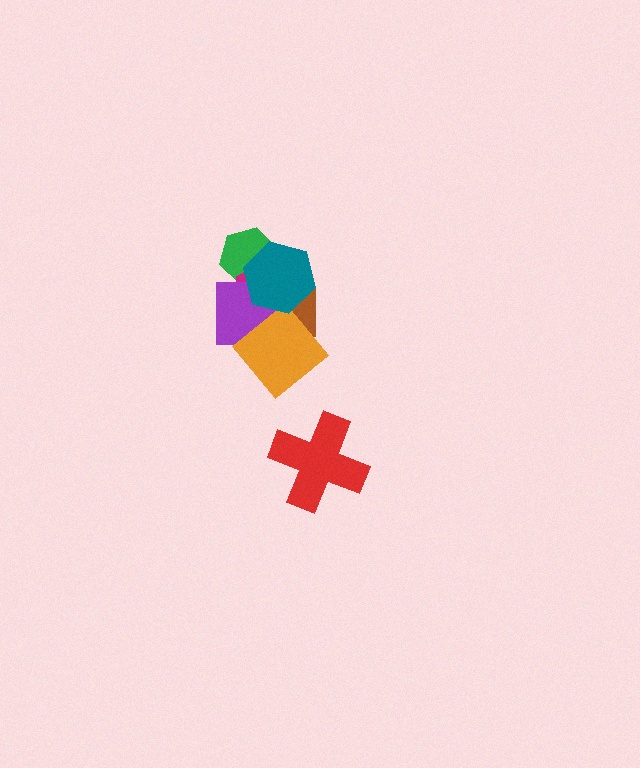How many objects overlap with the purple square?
4 objects overlap with the purple square.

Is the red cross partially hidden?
No, no other shape covers it.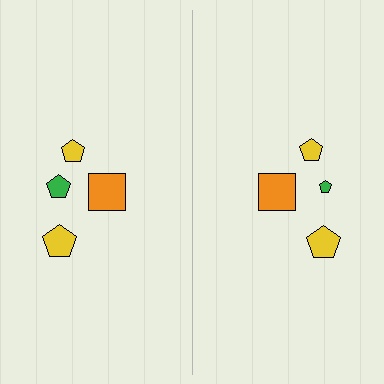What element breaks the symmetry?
The green pentagon on the right side has a different size than its mirror counterpart.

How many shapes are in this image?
There are 8 shapes in this image.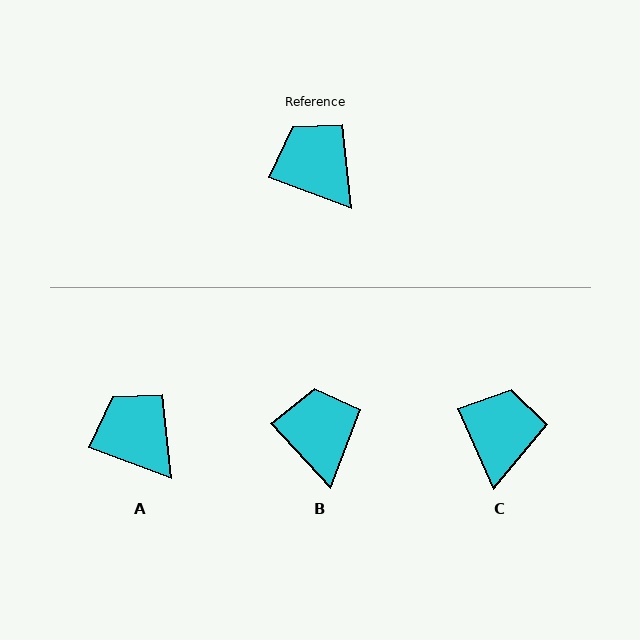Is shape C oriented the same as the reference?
No, it is off by about 46 degrees.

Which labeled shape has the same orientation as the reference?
A.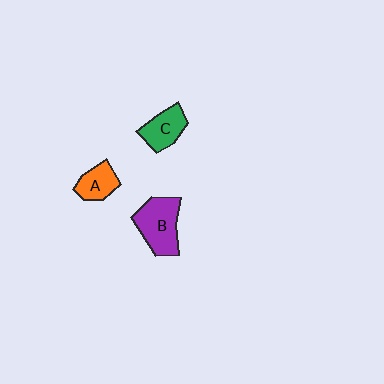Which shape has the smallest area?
Shape A (orange).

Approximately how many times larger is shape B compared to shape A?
Approximately 1.7 times.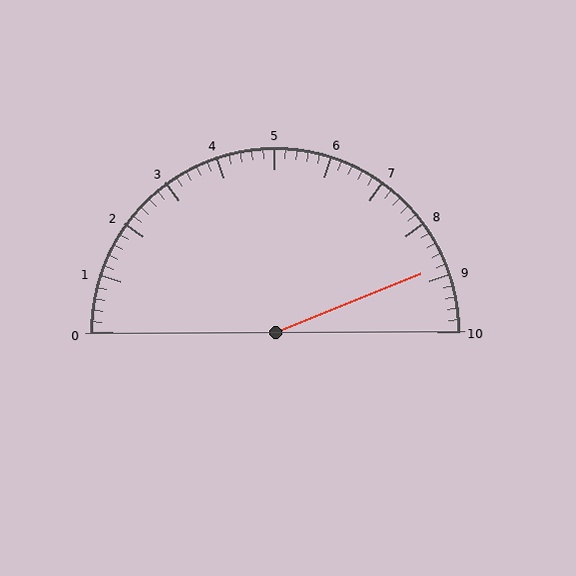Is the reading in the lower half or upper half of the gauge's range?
The reading is in the upper half of the range (0 to 10).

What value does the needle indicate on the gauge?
The needle indicates approximately 8.8.